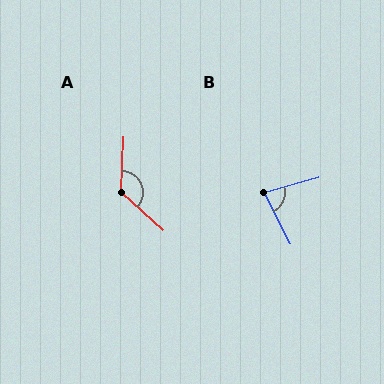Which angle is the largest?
A, at approximately 129 degrees.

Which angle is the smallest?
B, at approximately 78 degrees.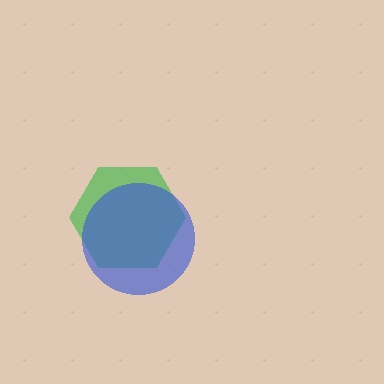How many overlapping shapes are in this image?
There are 2 overlapping shapes in the image.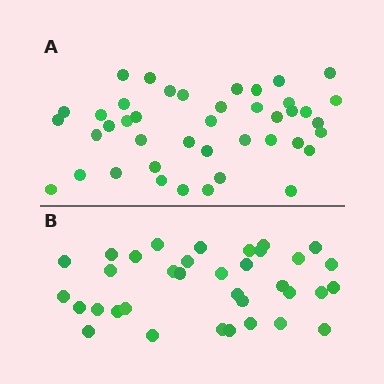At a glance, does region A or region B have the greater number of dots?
Region A (the top region) has more dots.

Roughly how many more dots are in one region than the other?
Region A has roughly 8 or so more dots than region B.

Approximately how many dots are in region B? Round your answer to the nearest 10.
About 40 dots. (The exact count is 35, which rounds to 40.)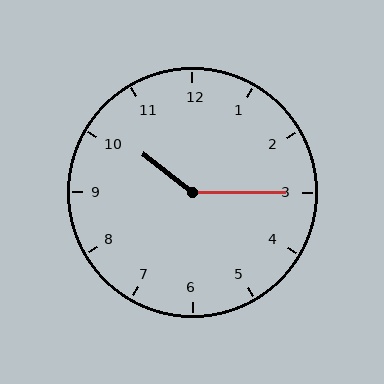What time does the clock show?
10:15.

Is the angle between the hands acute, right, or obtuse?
It is obtuse.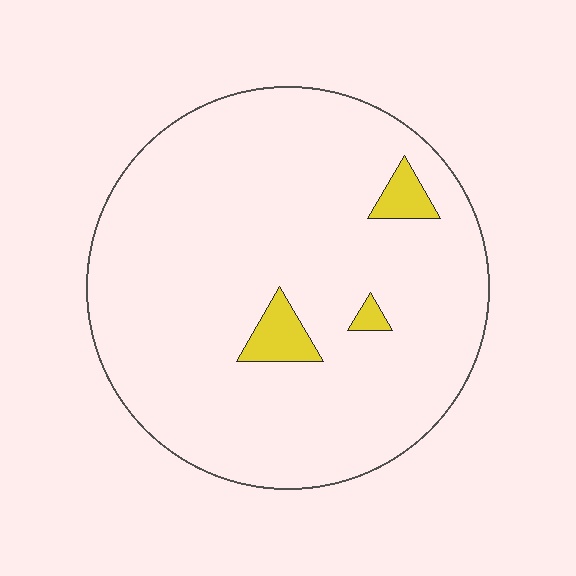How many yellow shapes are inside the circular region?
3.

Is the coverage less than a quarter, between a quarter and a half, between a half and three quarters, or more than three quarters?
Less than a quarter.